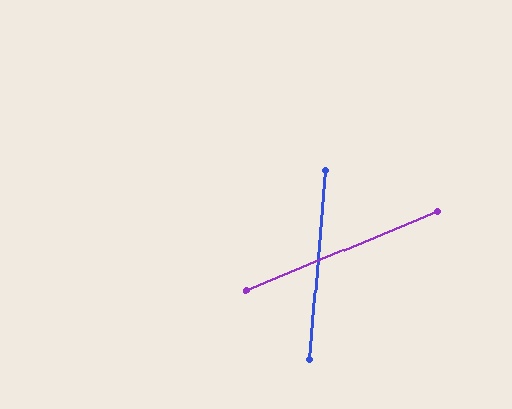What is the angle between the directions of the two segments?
Approximately 63 degrees.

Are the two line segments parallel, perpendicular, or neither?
Neither parallel nor perpendicular — they differ by about 63°.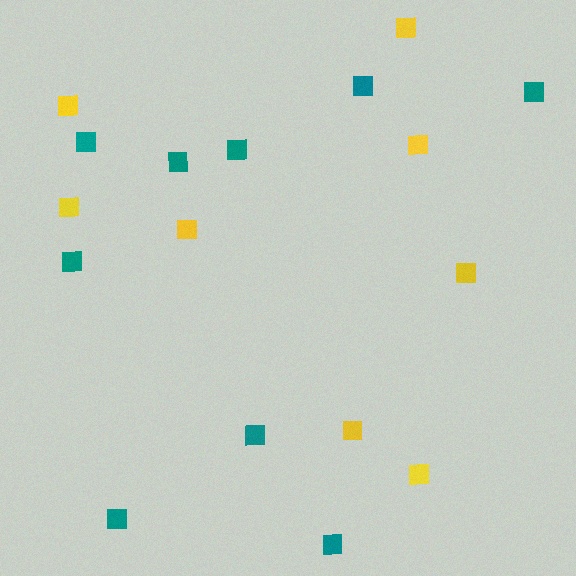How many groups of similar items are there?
There are 2 groups: one group of yellow squares (8) and one group of teal squares (9).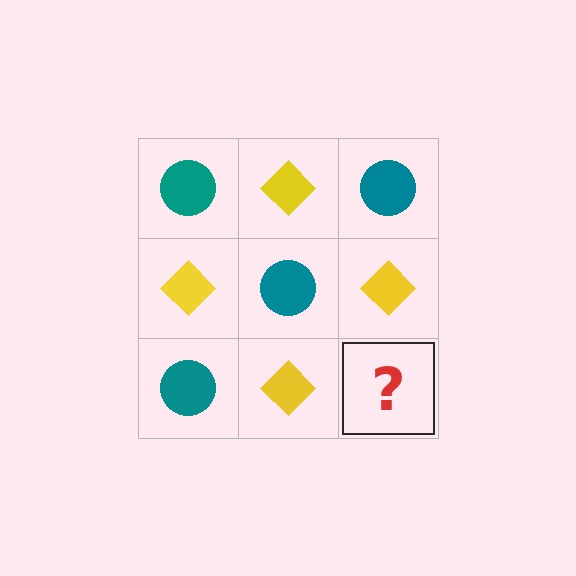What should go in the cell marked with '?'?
The missing cell should contain a teal circle.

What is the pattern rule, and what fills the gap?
The rule is that it alternates teal circle and yellow diamond in a checkerboard pattern. The gap should be filled with a teal circle.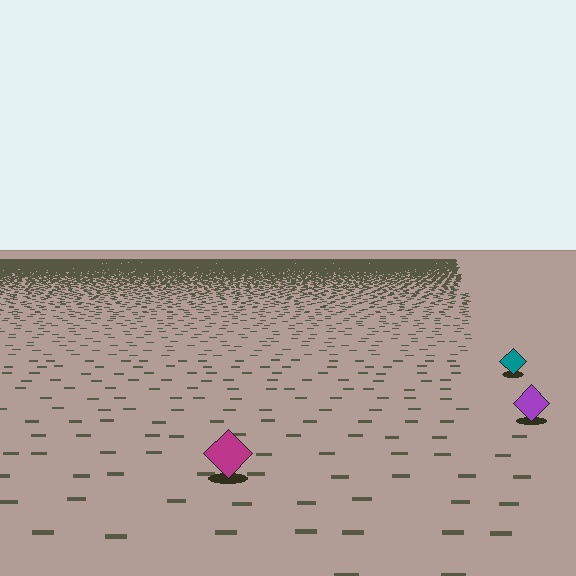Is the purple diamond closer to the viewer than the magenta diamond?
No. The magenta diamond is closer — you can tell from the texture gradient: the ground texture is coarser near it.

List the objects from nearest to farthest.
From nearest to farthest: the magenta diamond, the purple diamond, the teal diamond.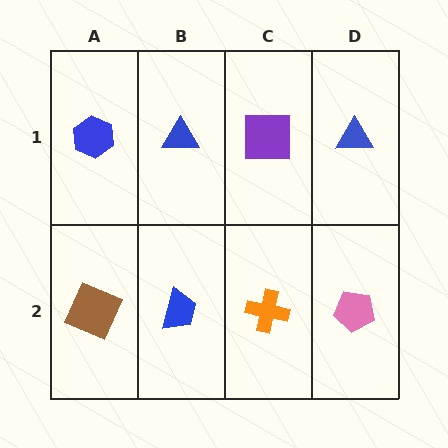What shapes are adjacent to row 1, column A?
A brown square (row 2, column A), a blue triangle (row 1, column B).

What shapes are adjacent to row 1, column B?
A blue trapezoid (row 2, column B), a blue hexagon (row 1, column A), a purple square (row 1, column C).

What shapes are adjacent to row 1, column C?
An orange cross (row 2, column C), a blue triangle (row 1, column B), a blue triangle (row 1, column D).